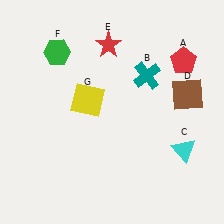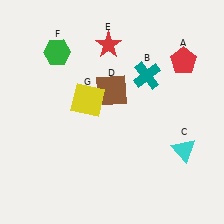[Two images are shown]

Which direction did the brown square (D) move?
The brown square (D) moved left.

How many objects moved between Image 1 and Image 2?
1 object moved between the two images.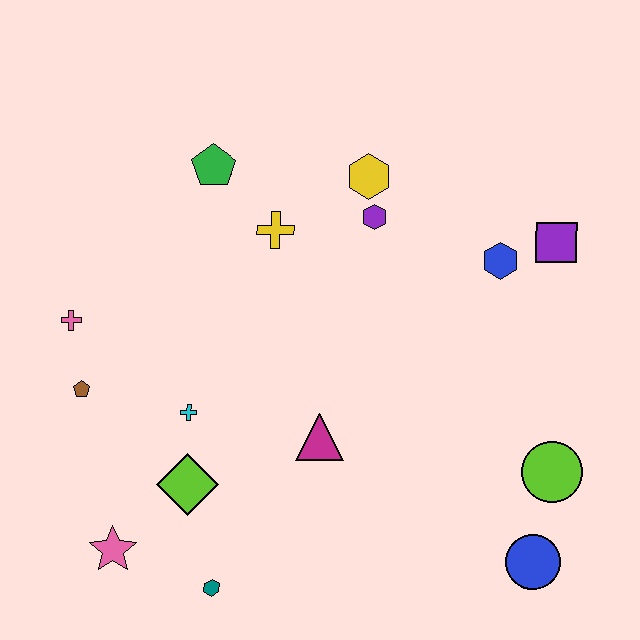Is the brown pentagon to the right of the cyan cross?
No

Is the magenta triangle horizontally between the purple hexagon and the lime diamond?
Yes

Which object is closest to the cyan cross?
The lime diamond is closest to the cyan cross.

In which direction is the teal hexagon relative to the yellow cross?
The teal hexagon is below the yellow cross.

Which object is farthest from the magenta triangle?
The purple square is farthest from the magenta triangle.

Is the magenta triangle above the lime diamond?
Yes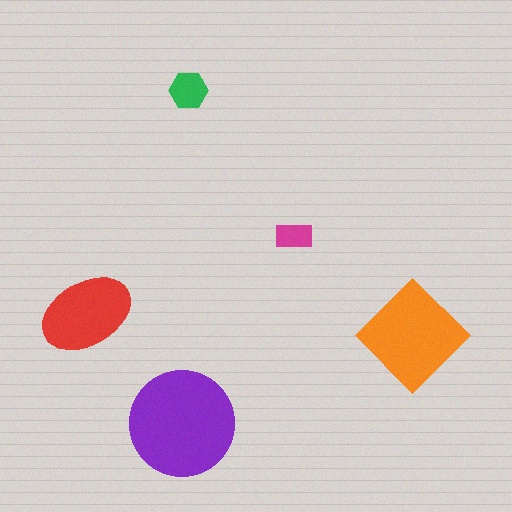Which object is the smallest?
The magenta rectangle.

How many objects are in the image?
There are 5 objects in the image.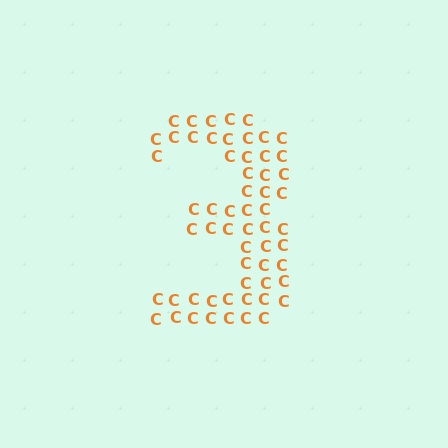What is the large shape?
The large shape is the digit 3.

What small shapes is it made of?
It is made of small letter C's.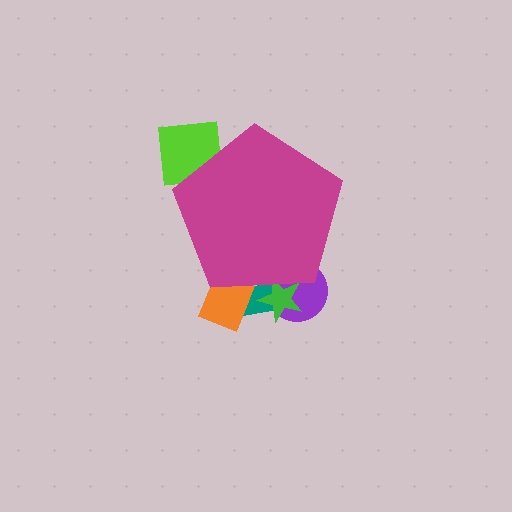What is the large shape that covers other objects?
A magenta pentagon.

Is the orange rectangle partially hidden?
Yes, the orange rectangle is partially hidden behind the magenta pentagon.